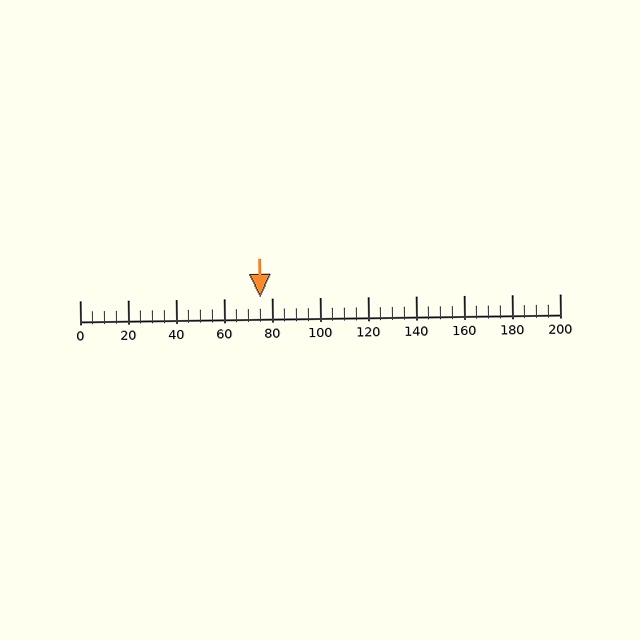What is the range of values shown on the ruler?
The ruler shows values from 0 to 200.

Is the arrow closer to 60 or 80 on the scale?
The arrow is closer to 80.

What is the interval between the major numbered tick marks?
The major tick marks are spaced 20 units apart.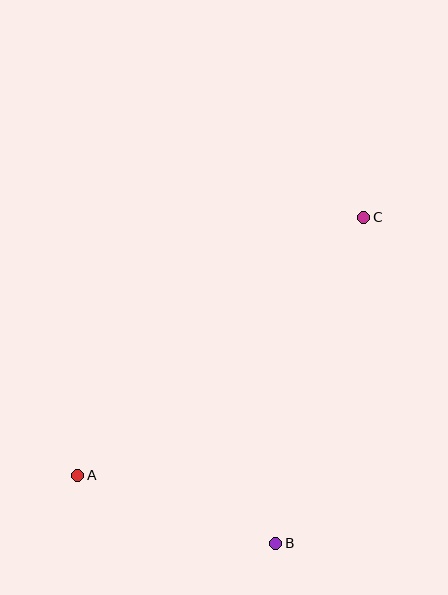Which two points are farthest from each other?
Points A and C are farthest from each other.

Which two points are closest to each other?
Points A and B are closest to each other.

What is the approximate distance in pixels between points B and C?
The distance between B and C is approximately 338 pixels.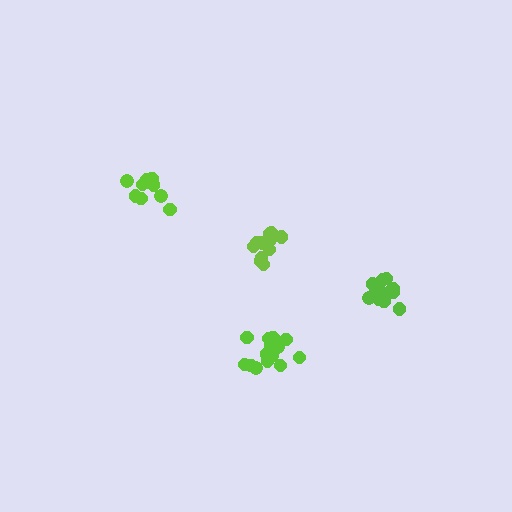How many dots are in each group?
Group 1: 13 dots, Group 2: 15 dots, Group 3: 14 dots, Group 4: 10 dots (52 total).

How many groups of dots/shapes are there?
There are 4 groups.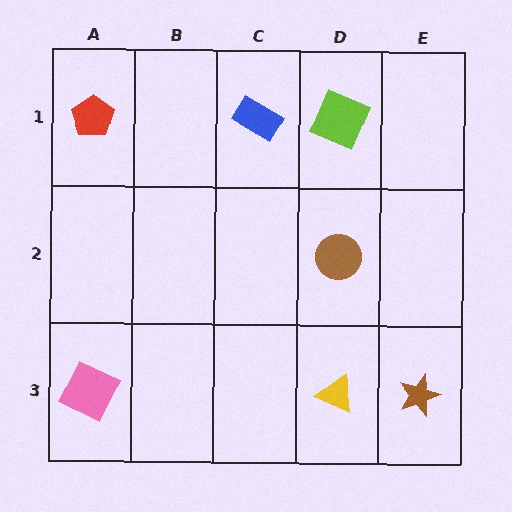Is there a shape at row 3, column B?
No, that cell is empty.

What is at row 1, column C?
A blue rectangle.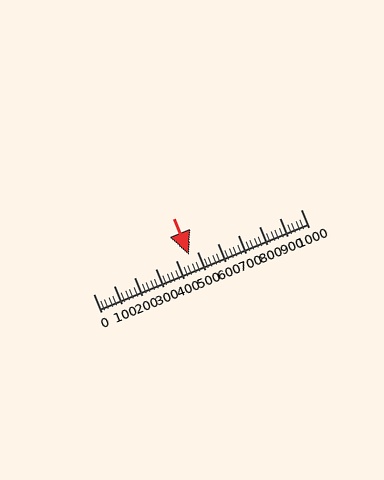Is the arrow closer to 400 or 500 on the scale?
The arrow is closer to 500.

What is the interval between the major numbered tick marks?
The major tick marks are spaced 100 units apart.